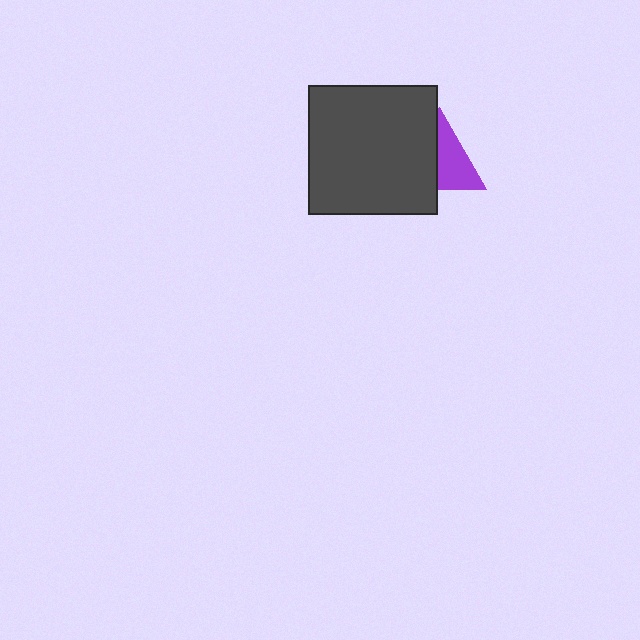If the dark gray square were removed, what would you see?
You would see the complete purple triangle.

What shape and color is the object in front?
The object in front is a dark gray square.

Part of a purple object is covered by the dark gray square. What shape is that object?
It is a triangle.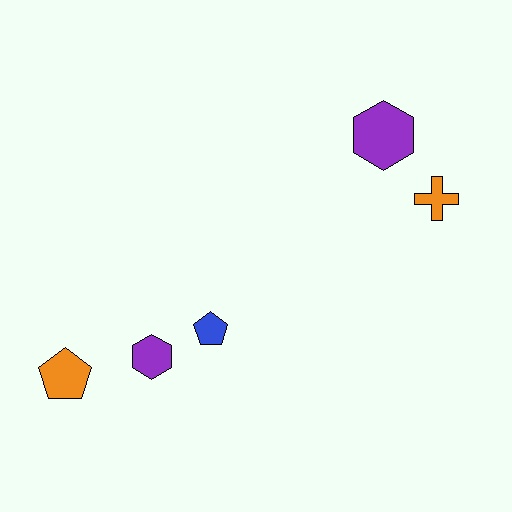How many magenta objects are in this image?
There are no magenta objects.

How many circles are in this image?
There are no circles.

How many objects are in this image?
There are 5 objects.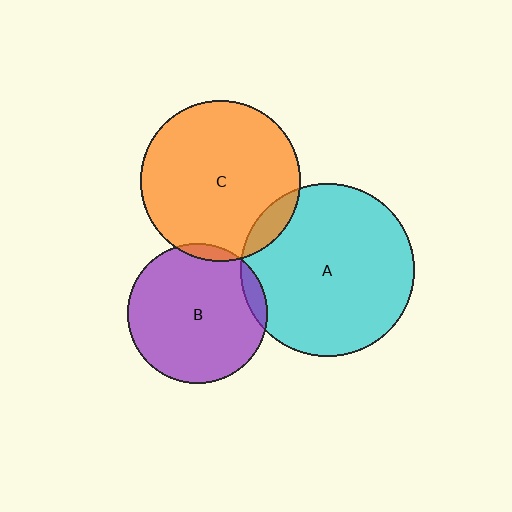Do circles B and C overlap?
Yes.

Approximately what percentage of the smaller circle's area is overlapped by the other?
Approximately 5%.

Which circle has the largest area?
Circle A (cyan).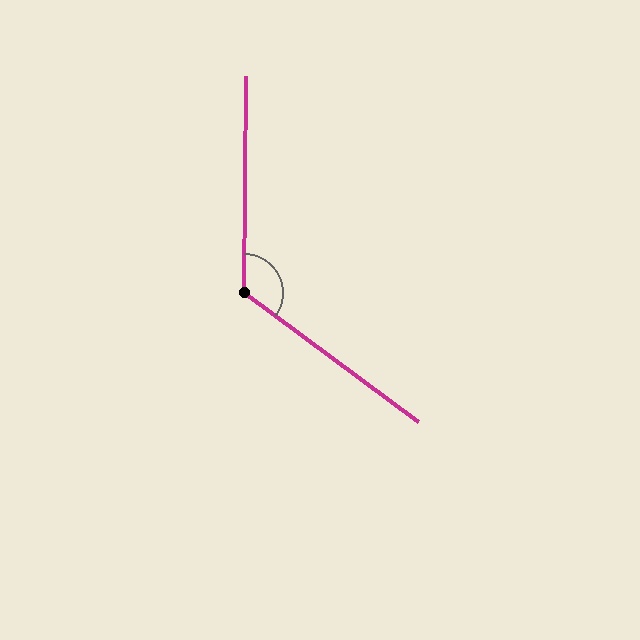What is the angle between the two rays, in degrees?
Approximately 126 degrees.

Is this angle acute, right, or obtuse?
It is obtuse.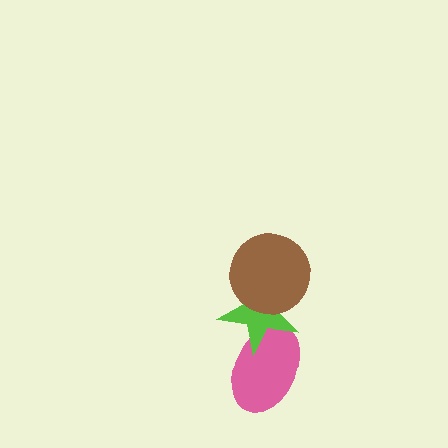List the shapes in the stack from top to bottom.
From top to bottom: the brown circle, the lime star, the pink ellipse.